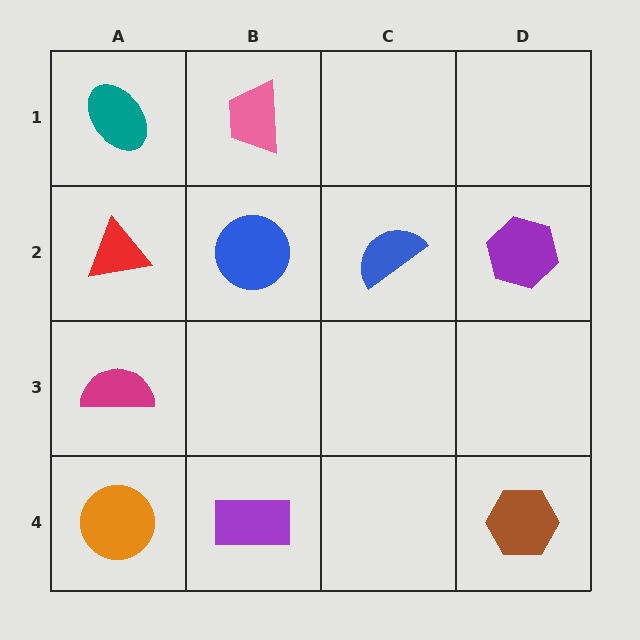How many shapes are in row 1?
2 shapes.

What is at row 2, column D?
A purple hexagon.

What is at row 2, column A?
A red triangle.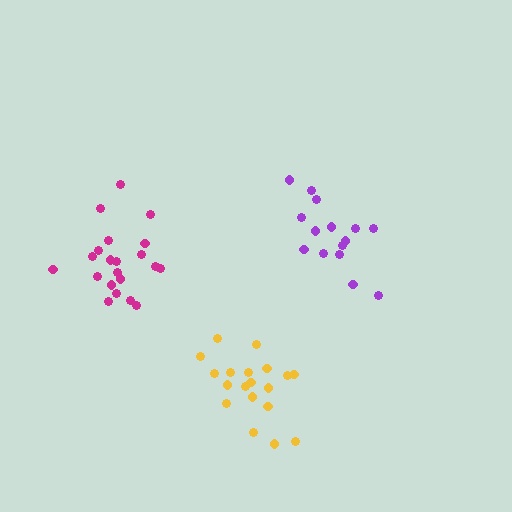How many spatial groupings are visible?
There are 3 spatial groupings.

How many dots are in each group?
Group 1: 15 dots, Group 2: 19 dots, Group 3: 21 dots (55 total).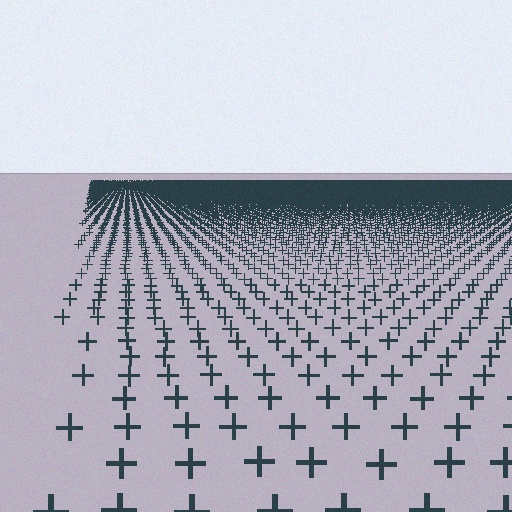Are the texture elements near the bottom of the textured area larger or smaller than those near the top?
Larger. Near the bottom, elements are closer to the viewer and appear at a bigger on-screen size.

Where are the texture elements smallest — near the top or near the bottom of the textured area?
Near the top.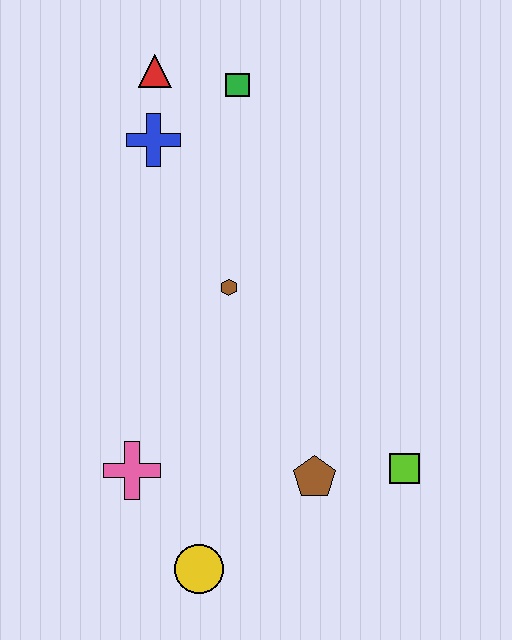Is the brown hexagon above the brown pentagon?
Yes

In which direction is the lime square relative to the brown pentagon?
The lime square is to the right of the brown pentagon.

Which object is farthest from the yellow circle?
The red triangle is farthest from the yellow circle.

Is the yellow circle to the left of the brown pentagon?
Yes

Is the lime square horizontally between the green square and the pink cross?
No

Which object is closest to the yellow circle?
The pink cross is closest to the yellow circle.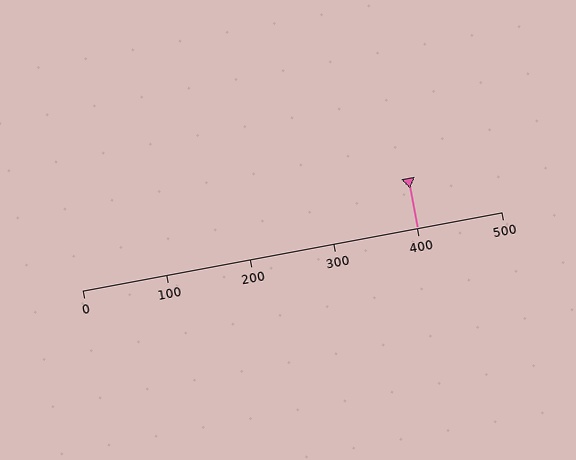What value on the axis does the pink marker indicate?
The marker indicates approximately 400.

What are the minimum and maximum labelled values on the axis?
The axis runs from 0 to 500.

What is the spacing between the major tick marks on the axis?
The major ticks are spaced 100 apart.